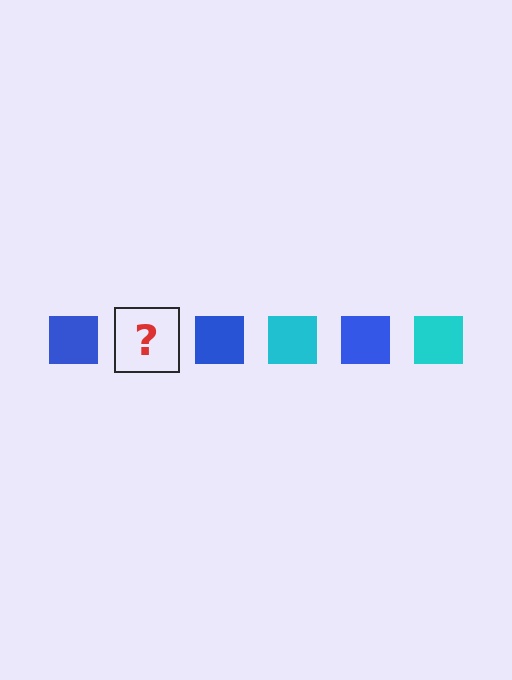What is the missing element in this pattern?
The missing element is a cyan square.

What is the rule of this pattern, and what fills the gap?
The rule is that the pattern cycles through blue, cyan squares. The gap should be filled with a cyan square.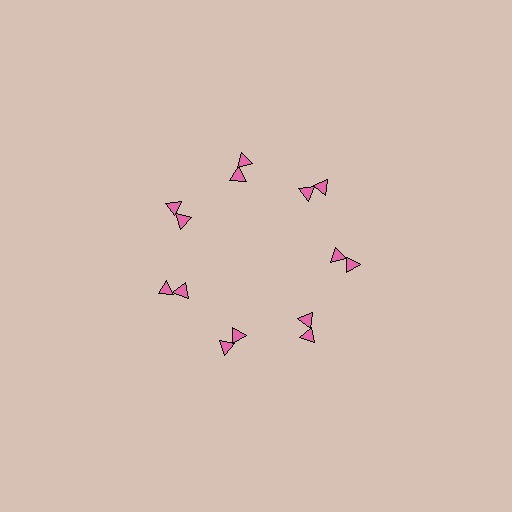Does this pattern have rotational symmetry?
Yes, this pattern has 7-fold rotational symmetry. It looks the same after rotating 51 degrees around the center.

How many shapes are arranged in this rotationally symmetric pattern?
There are 14 shapes, arranged in 7 groups of 2.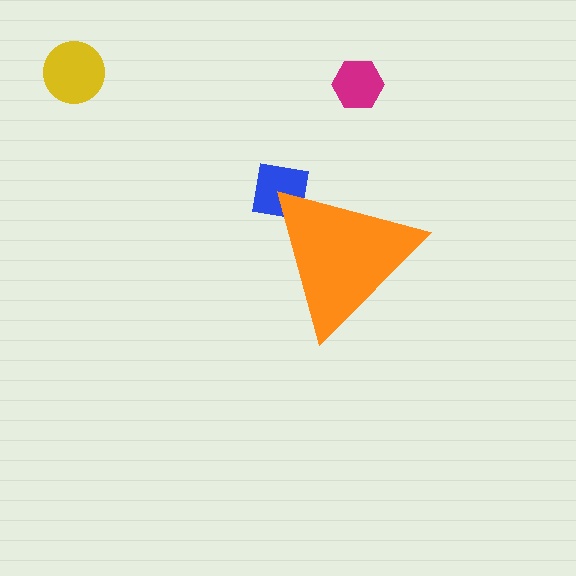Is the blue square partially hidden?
Yes, the blue square is partially hidden behind the orange triangle.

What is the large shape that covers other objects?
An orange triangle.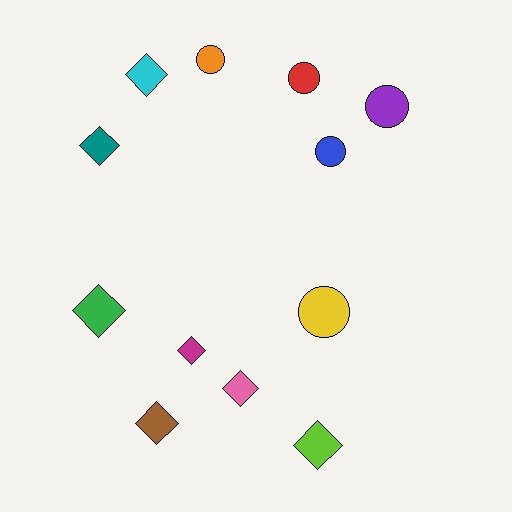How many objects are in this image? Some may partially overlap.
There are 12 objects.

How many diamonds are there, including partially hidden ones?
There are 7 diamonds.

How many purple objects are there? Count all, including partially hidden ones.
There is 1 purple object.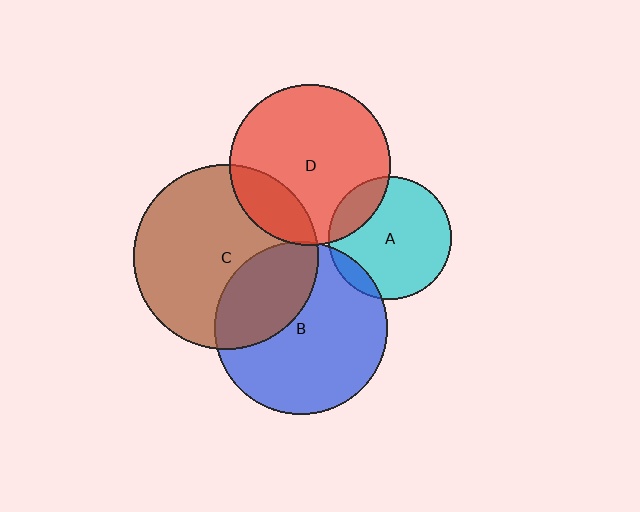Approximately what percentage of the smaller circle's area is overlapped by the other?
Approximately 20%.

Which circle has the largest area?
Circle C (brown).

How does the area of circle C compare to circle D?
Approximately 1.3 times.